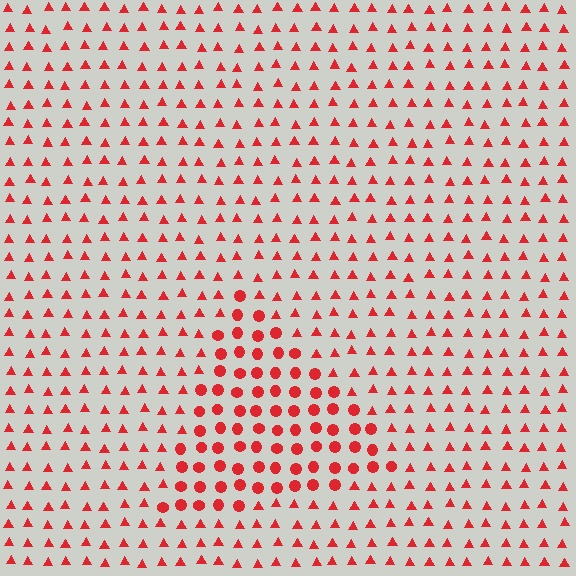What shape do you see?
I see a triangle.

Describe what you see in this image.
The image is filled with small red elements arranged in a uniform grid. A triangle-shaped region contains circles, while the surrounding area contains triangles. The boundary is defined purely by the change in element shape.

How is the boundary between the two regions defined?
The boundary is defined by a change in element shape: circles inside vs. triangles outside. All elements share the same color and spacing.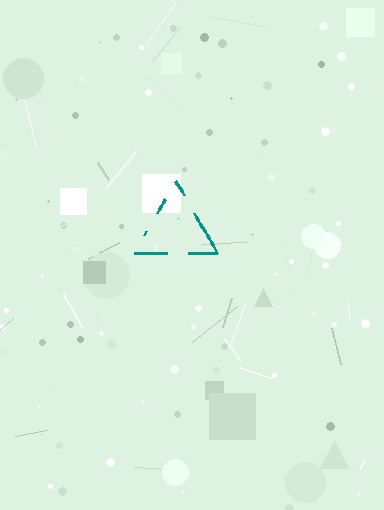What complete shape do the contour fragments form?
The contour fragments form a triangle.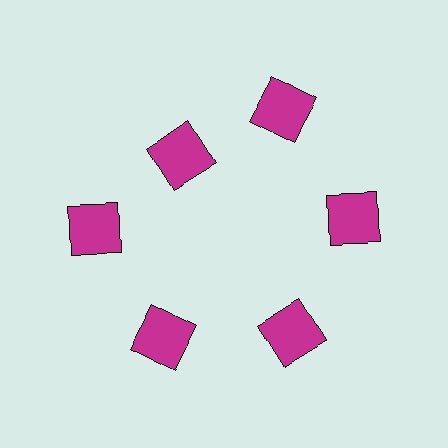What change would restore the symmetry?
The symmetry would be restored by moving it outward, back onto the ring so that all 6 squares sit at equal angles and equal distance from the center.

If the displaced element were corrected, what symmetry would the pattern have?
It would have 6-fold rotational symmetry — the pattern would map onto itself every 60 degrees.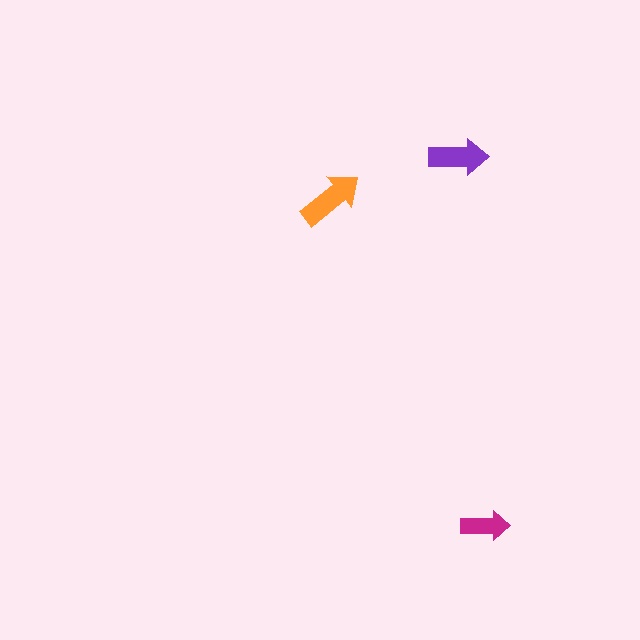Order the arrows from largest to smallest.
the orange one, the purple one, the magenta one.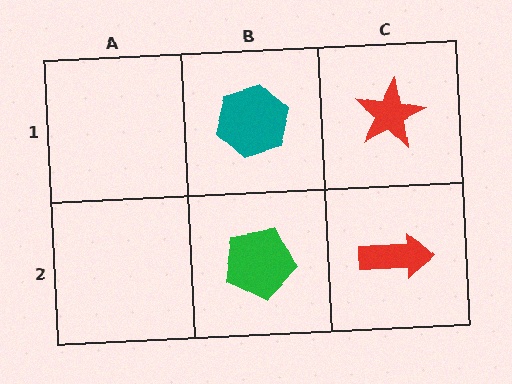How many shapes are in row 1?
2 shapes.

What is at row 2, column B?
A green pentagon.